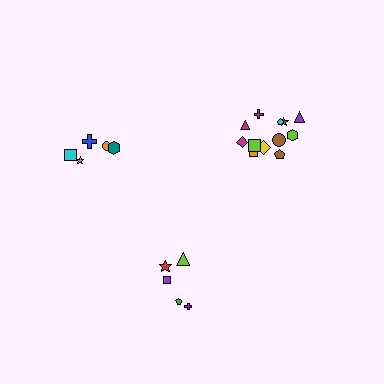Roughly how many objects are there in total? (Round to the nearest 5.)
Roughly 20 objects in total.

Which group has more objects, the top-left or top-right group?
The top-right group.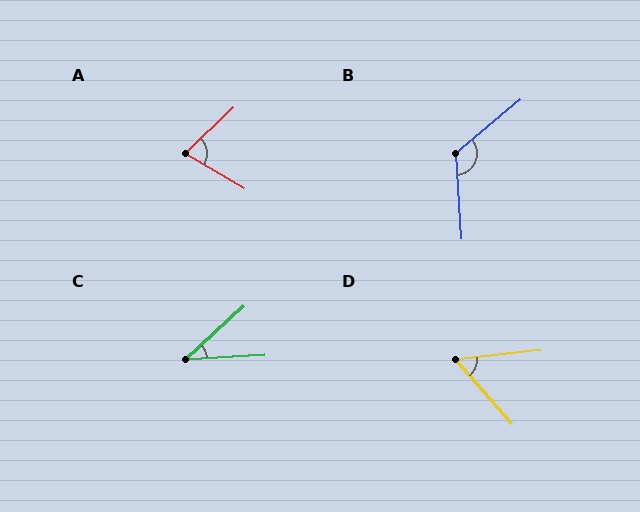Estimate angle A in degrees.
Approximately 74 degrees.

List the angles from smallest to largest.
C (39°), D (55°), A (74°), B (126°).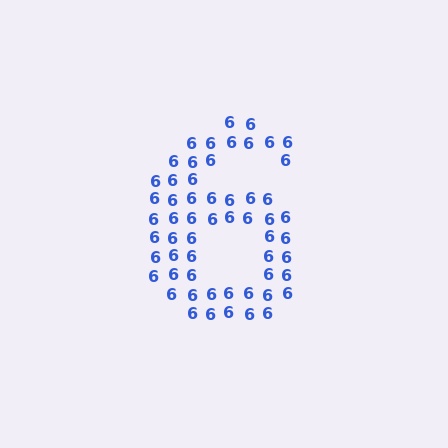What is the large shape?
The large shape is the digit 6.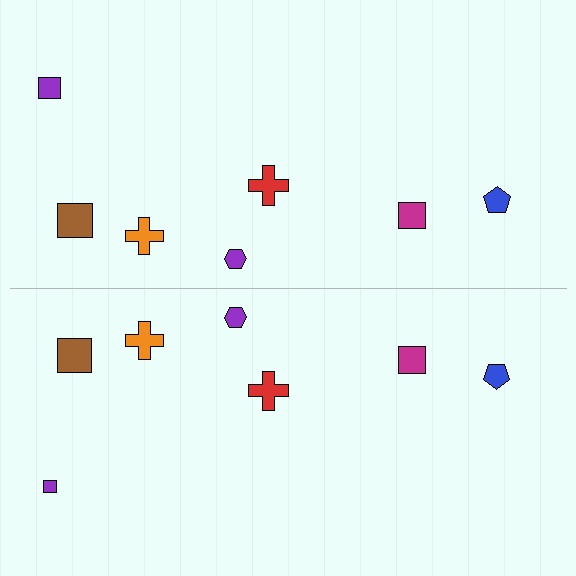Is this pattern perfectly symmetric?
No, the pattern is not perfectly symmetric. The purple square on the bottom side has a different size than its mirror counterpart.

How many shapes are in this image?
There are 14 shapes in this image.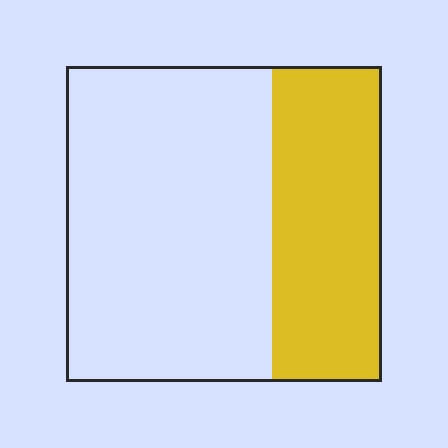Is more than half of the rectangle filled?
No.